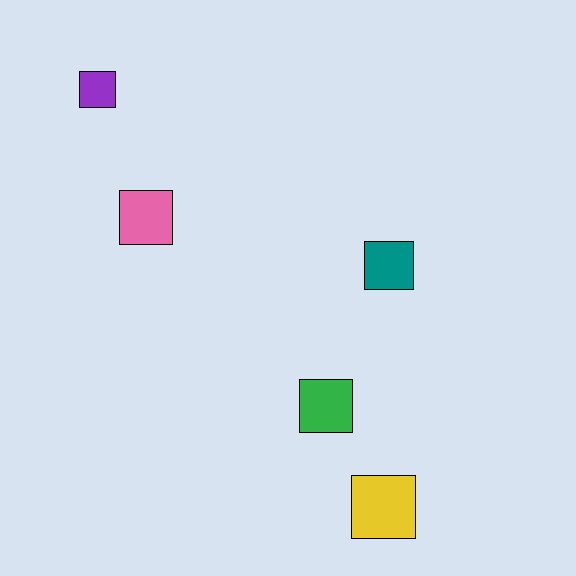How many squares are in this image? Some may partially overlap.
There are 5 squares.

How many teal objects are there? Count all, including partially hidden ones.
There is 1 teal object.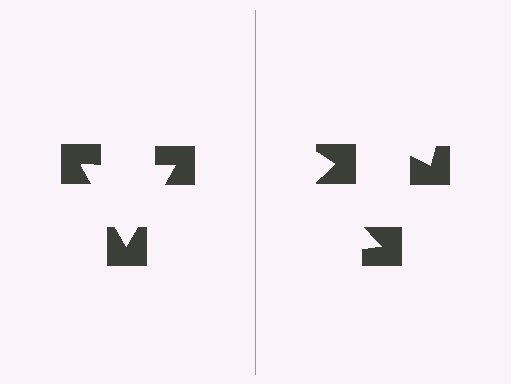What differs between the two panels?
The notched squares are positioned identically on both sides; only the wedge orientations differ. On the left they align to a triangle; on the right they are misaligned.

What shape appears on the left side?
An illusory triangle.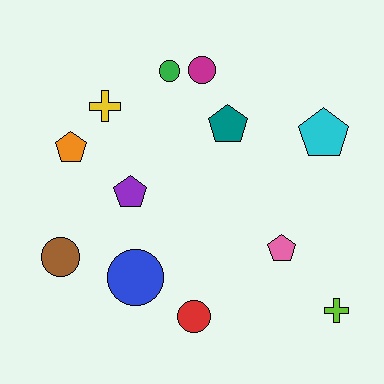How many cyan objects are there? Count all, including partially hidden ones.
There is 1 cyan object.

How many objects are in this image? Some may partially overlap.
There are 12 objects.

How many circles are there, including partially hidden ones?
There are 5 circles.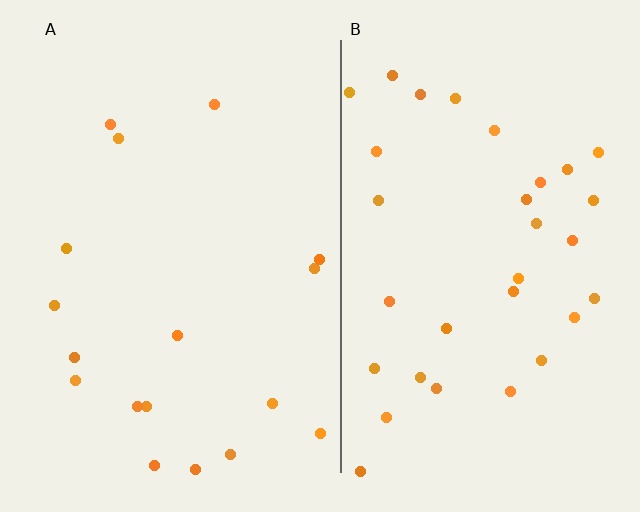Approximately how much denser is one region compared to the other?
Approximately 1.8× — region B over region A.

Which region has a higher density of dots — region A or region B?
B (the right).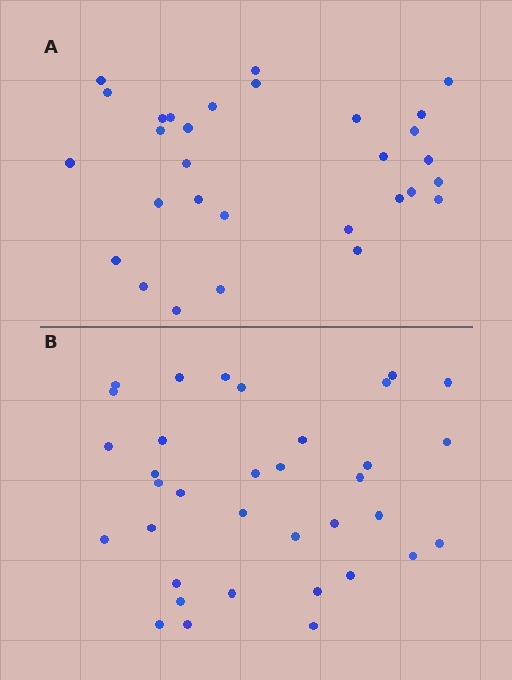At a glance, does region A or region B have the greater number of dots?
Region B (the bottom region) has more dots.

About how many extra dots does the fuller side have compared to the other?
Region B has about 5 more dots than region A.